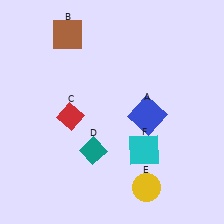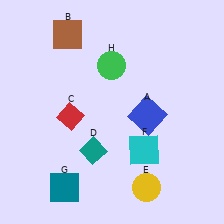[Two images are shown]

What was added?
A teal square (G), a green circle (H) were added in Image 2.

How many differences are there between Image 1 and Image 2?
There are 2 differences between the two images.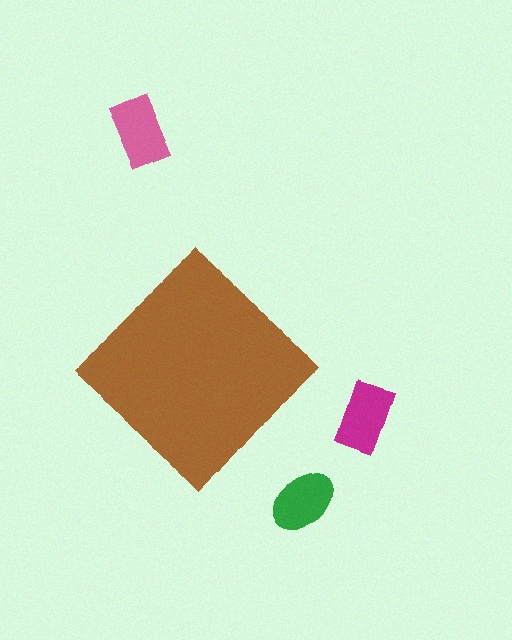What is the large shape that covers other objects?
A brown diamond.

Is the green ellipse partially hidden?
No, the green ellipse is fully visible.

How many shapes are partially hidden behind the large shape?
0 shapes are partially hidden.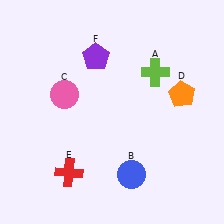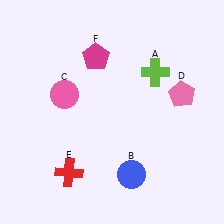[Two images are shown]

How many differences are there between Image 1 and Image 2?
There are 2 differences between the two images.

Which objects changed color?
D changed from orange to pink. F changed from purple to magenta.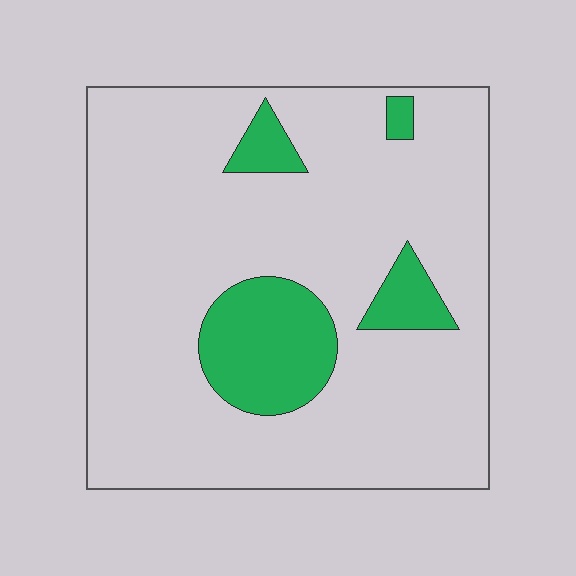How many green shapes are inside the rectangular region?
4.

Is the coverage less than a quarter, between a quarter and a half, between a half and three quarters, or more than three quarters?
Less than a quarter.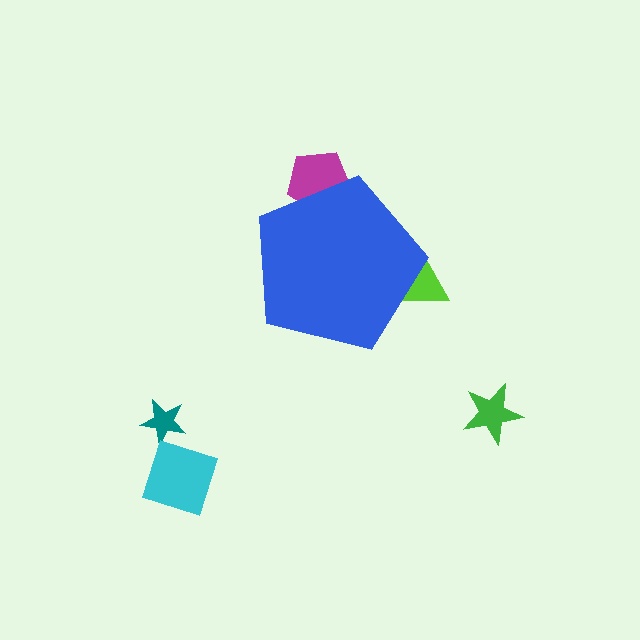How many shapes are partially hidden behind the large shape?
2 shapes are partially hidden.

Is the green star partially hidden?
No, the green star is fully visible.